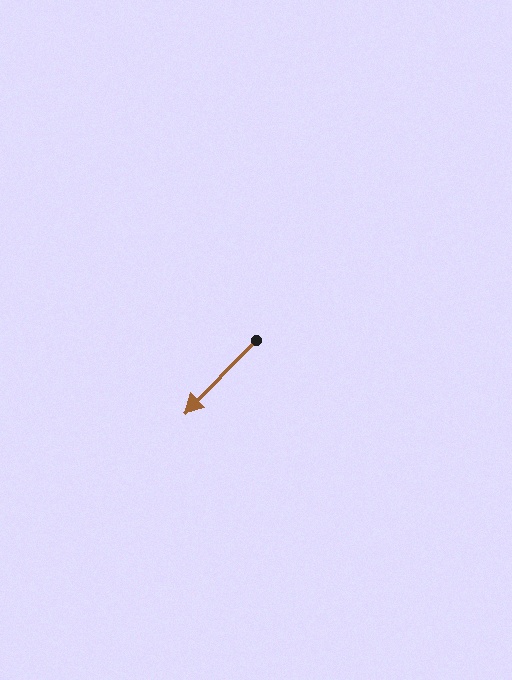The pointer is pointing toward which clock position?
Roughly 7 o'clock.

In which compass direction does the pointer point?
Southwest.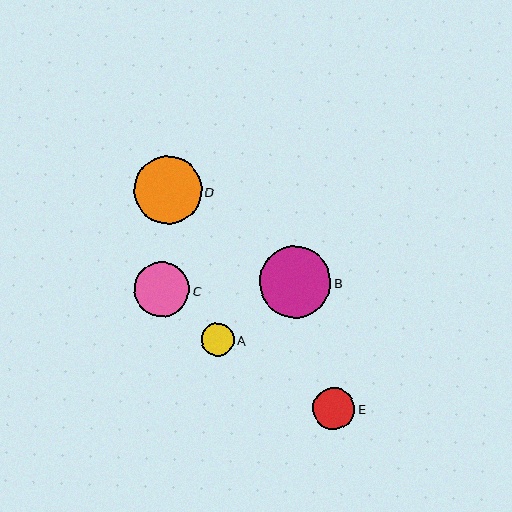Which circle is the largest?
Circle B is the largest with a size of approximately 72 pixels.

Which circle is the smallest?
Circle A is the smallest with a size of approximately 33 pixels.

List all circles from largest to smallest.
From largest to smallest: B, D, C, E, A.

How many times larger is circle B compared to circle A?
Circle B is approximately 2.2 times the size of circle A.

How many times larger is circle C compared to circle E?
Circle C is approximately 1.3 times the size of circle E.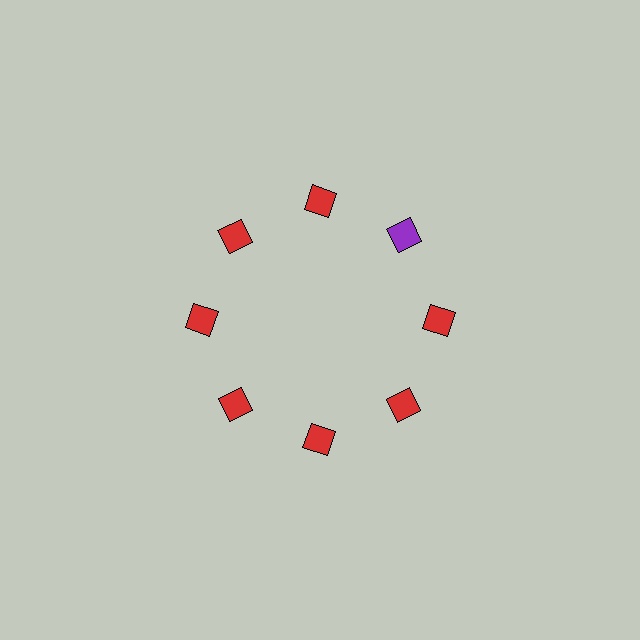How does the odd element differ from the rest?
It has a different color: purple instead of red.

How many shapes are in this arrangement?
There are 8 shapes arranged in a ring pattern.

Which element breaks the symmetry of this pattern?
The purple square at roughly the 2 o'clock position breaks the symmetry. All other shapes are red squares.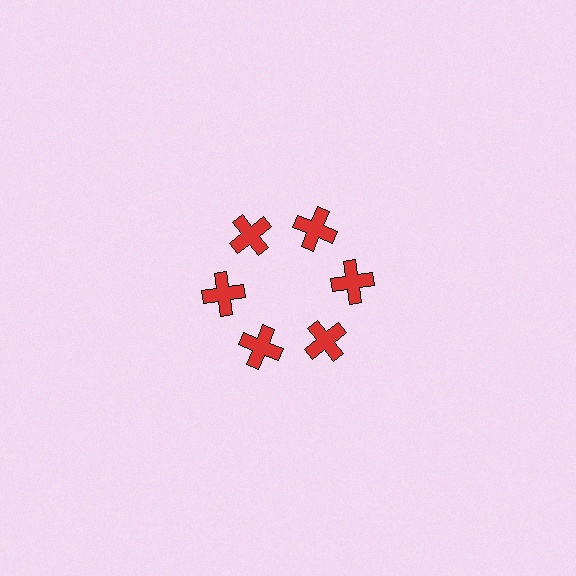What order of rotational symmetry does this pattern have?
This pattern has 6-fold rotational symmetry.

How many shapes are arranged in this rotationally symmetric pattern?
There are 6 shapes, arranged in 6 groups of 1.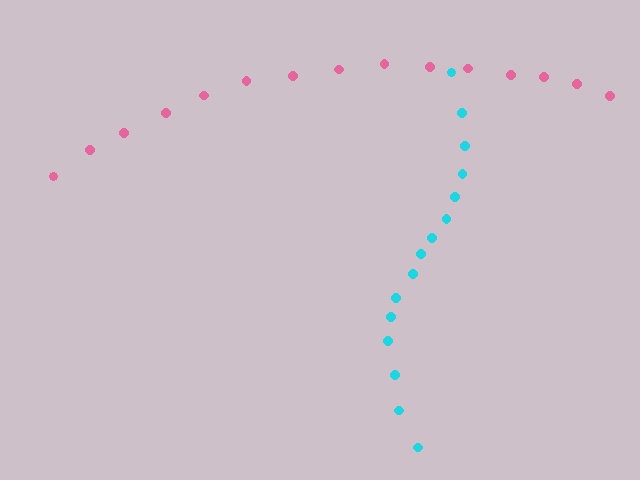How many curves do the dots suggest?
There are 2 distinct paths.